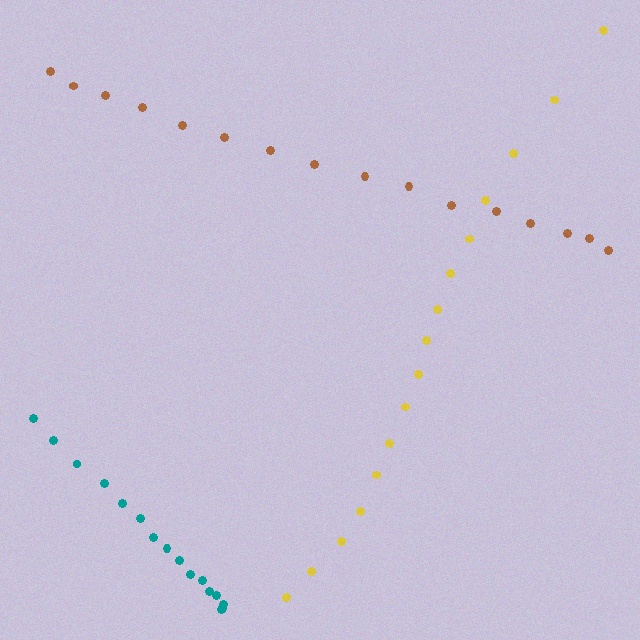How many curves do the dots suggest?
There are 3 distinct paths.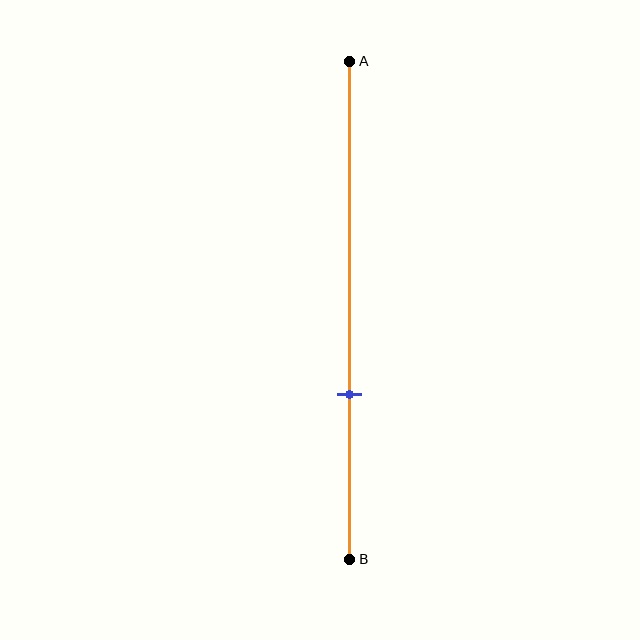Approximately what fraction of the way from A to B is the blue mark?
The blue mark is approximately 65% of the way from A to B.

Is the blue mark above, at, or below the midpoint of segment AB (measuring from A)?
The blue mark is below the midpoint of segment AB.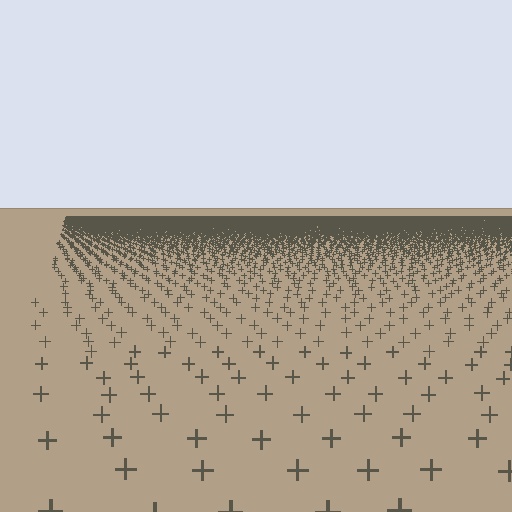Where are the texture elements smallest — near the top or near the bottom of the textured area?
Near the top.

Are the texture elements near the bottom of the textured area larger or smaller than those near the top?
Larger. Near the bottom, elements are closer to the viewer and appear at a bigger on-screen size.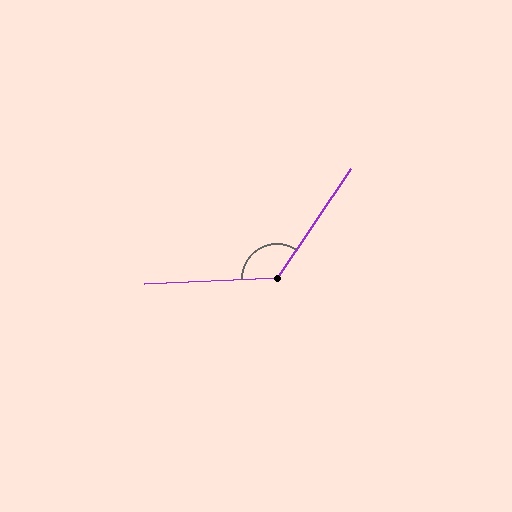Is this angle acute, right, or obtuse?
It is obtuse.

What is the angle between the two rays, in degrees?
Approximately 126 degrees.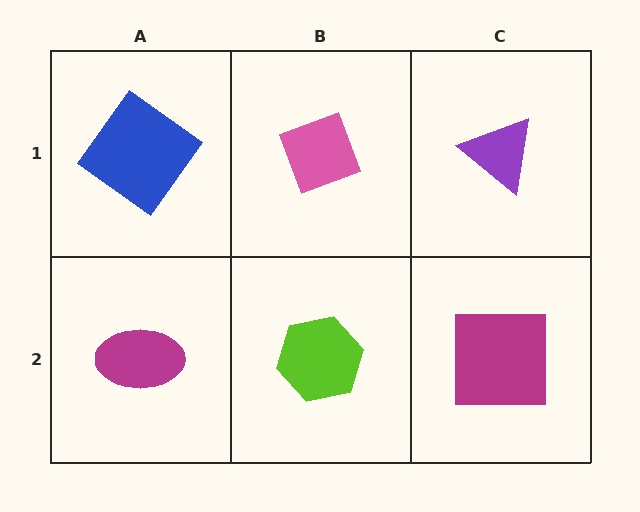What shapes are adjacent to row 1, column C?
A magenta square (row 2, column C), a pink diamond (row 1, column B).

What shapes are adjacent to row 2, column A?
A blue diamond (row 1, column A), a lime hexagon (row 2, column B).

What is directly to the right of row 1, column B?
A purple triangle.